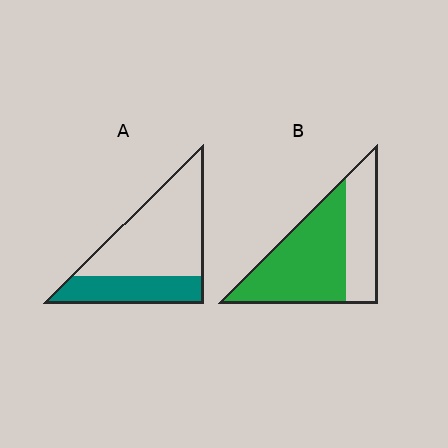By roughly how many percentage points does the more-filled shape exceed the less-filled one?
By roughly 30 percentage points (B over A).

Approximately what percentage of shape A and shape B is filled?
A is approximately 30% and B is approximately 65%.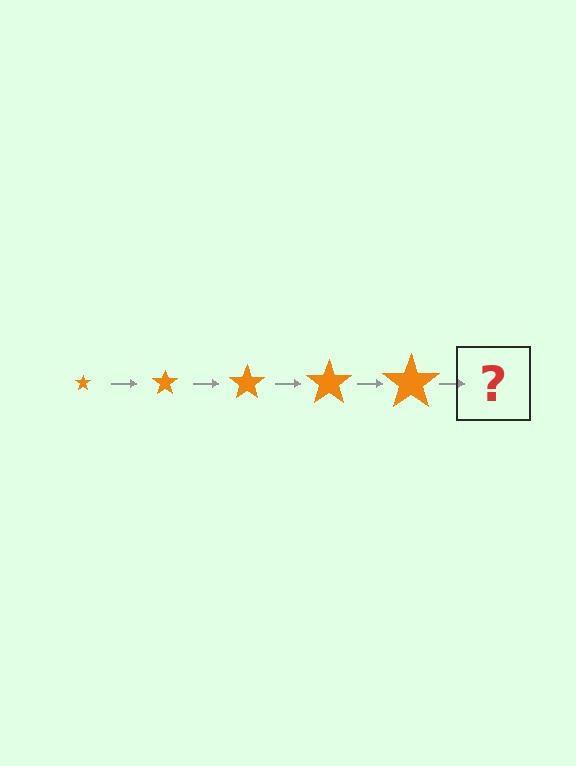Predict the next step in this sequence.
The next step is an orange star, larger than the previous one.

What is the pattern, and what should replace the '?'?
The pattern is that the star gets progressively larger each step. The '?' should be an orange star, larger than the previous one.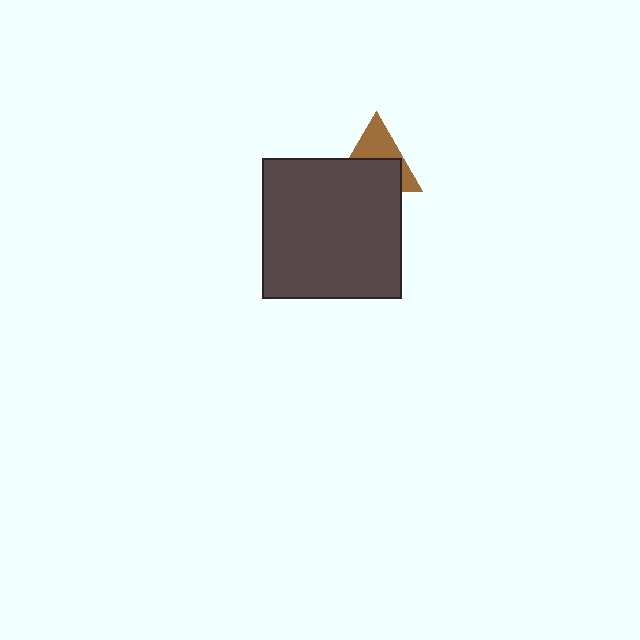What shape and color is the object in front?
The object in front is a dark gray square.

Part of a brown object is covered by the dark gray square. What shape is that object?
It is a triangle.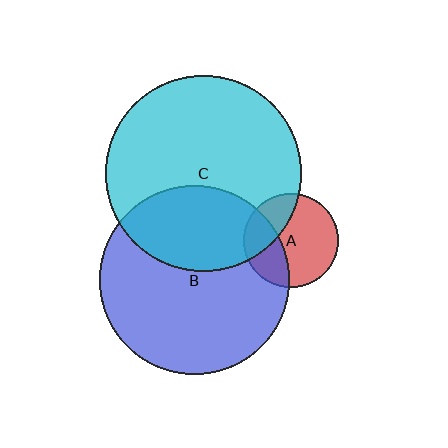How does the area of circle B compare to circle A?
Approximately 4.1 times.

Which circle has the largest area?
Circle C (cyan).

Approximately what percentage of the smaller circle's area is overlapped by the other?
Approximately 35%.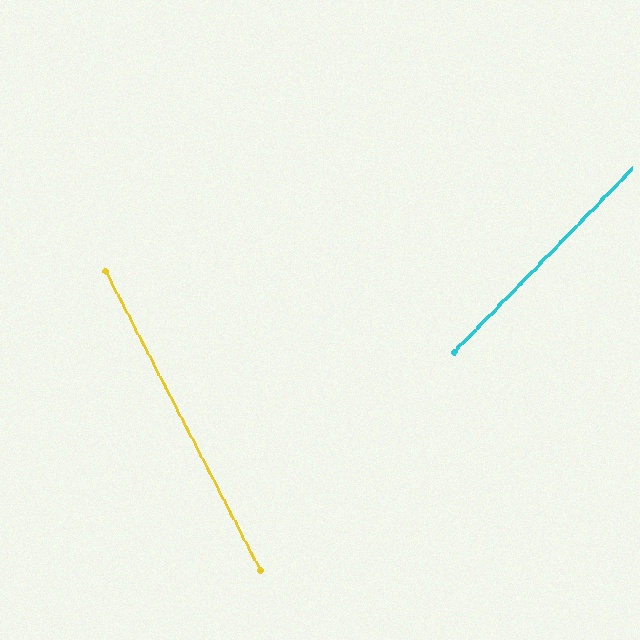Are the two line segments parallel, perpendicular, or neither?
Neither parallel nor perpendicular — they differ by about 72°.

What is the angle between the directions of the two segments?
Approximately 72 degrees.